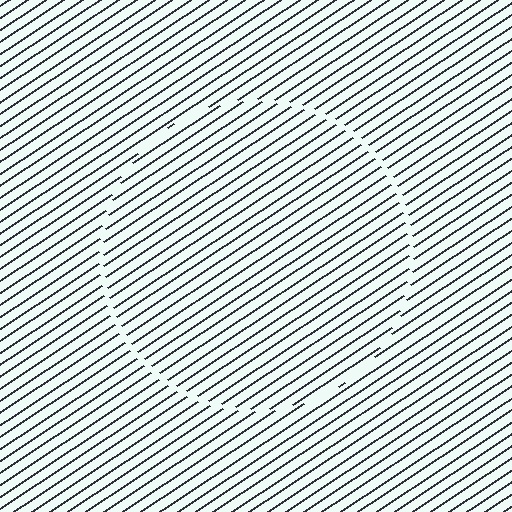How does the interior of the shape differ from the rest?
The interior of the shape contains the same grating, shifted by half a period — the contour is defined by the phase discontinuity where line-ends from the inner and outer gratings abut.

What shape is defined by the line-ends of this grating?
An illusory circle. The interior of the shape contains the same grating, shifted by half a period — the contour is defined by the phase discontinuity where line-ends from the inner and outer gratings abut.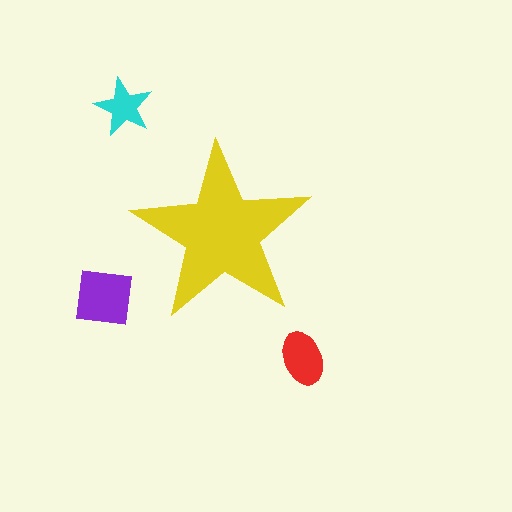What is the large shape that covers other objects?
A yellow star.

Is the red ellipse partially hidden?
No, the red ellipse is fully visible.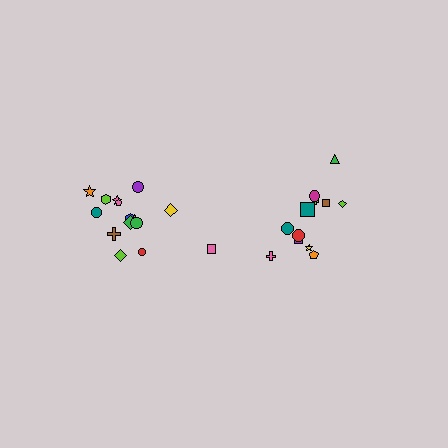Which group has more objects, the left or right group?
The left group.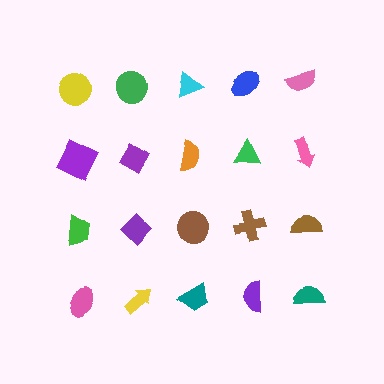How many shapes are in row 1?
5 shapes.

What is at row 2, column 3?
An orange semicircle.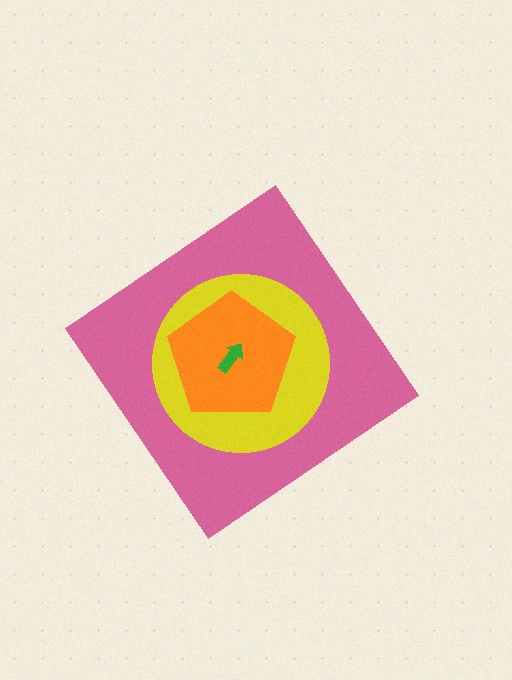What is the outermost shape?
The pink diamond.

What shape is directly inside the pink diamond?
The yellow circle.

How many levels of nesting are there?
4.